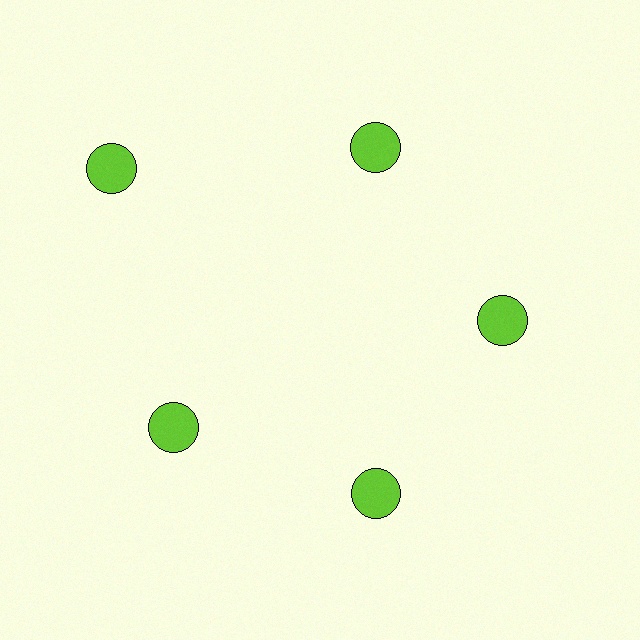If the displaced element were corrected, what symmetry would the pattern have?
It would have 5-fold rotational symmetry — the pattern would map onto itself every 72 degrees.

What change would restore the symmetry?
The symmetry would be restored by moving it inward, back onto the ring so that all 5 circles sit at equal angles and equal distance from the center.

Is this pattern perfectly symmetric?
No. The 5 lime circles are arranged in a ring, but one element near the 10 o'clock position is pushed outward from the center, breaking the 5-fold rotational symmetry.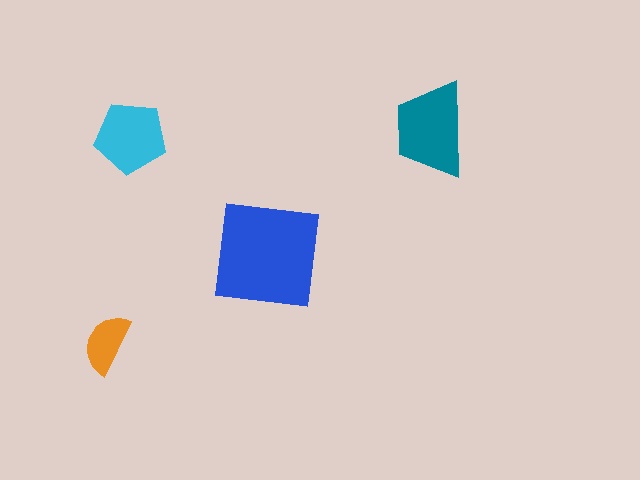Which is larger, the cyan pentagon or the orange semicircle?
The cyan pentagon.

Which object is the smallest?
The orange semicircle.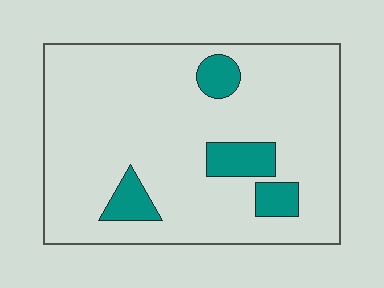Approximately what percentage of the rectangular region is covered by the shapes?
Approximately 10%.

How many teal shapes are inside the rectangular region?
4.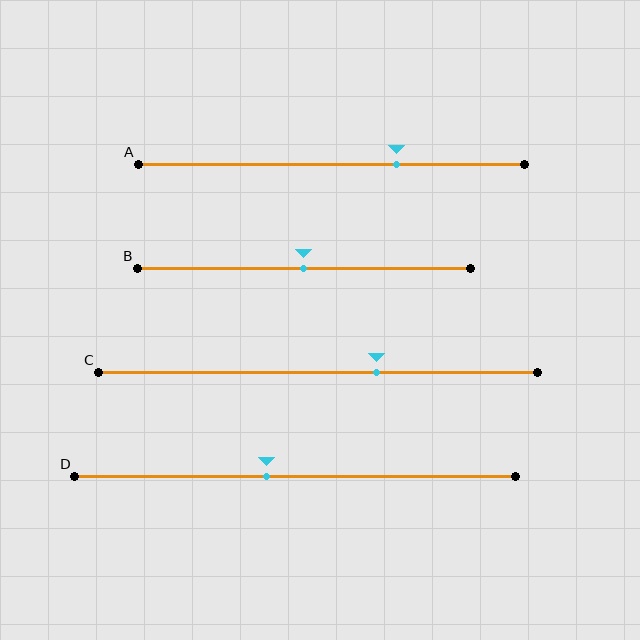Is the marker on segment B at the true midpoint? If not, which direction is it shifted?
Yes, the marker on segment B is at the true midpoint.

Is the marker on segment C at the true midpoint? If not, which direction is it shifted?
No, the marker on segment C is shifted to the right by about 13% of the segment length.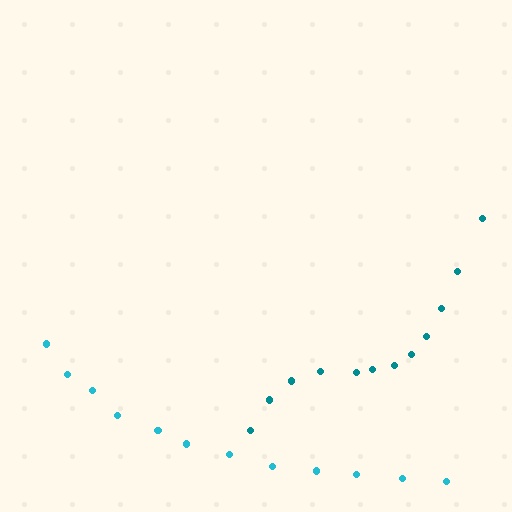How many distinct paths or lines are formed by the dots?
There are 2 distinct paths.